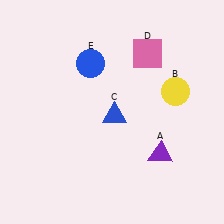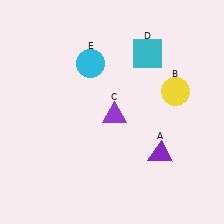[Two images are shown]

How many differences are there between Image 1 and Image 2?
There are 3 differences between the two images.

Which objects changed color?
C changed from blue to purple. D changed from pink to cyan. E changed from blue to cyan.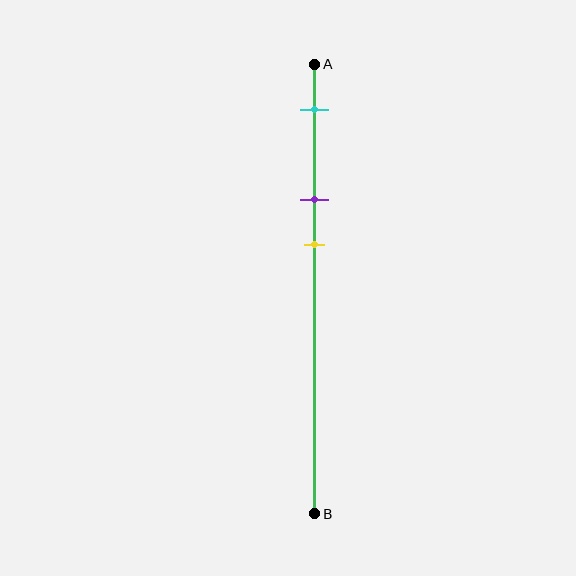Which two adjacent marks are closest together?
The purple and yellow marks are the closest adjacent pair.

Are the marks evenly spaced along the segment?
Yes, the marks are approximately evenly spaced.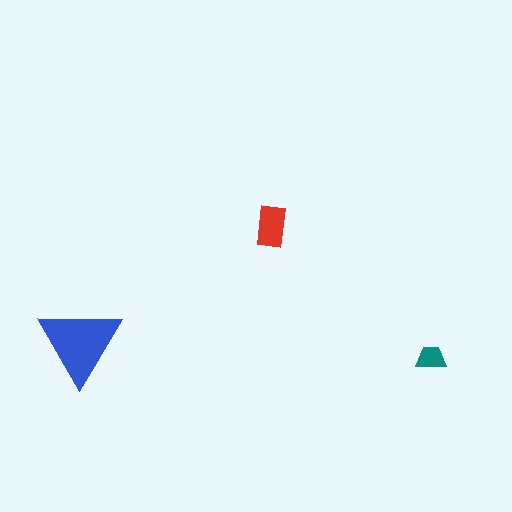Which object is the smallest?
The teal trapezoid.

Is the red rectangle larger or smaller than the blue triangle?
Smaller.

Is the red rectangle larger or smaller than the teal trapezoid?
Larger.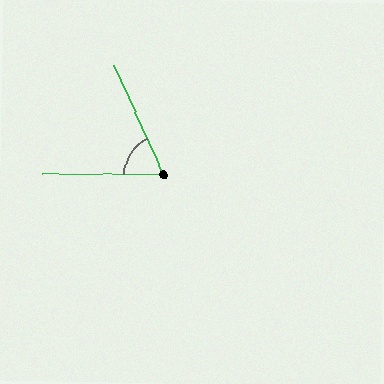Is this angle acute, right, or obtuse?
It is acute.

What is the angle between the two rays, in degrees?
Approximately 66 degrees.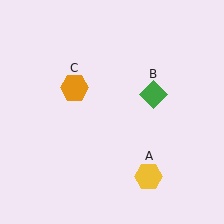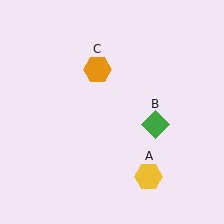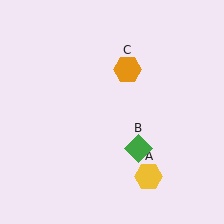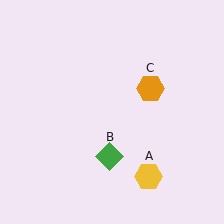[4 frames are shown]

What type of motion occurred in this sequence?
The green diamond (object B), orange hexagon (object C) rotated clockwise around the center of the scene.